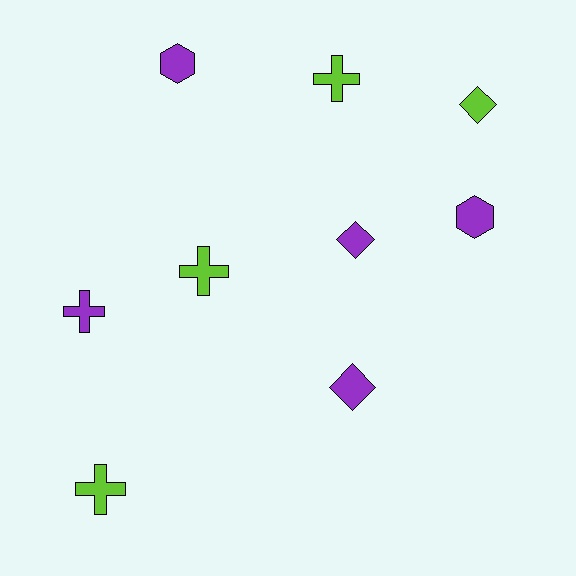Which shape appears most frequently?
Cross, with 4 objects.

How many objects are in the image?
There are 9 objects.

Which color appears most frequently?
Purple, with 5 objects.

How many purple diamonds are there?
There are 2 purple diamonds.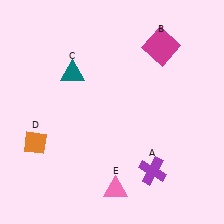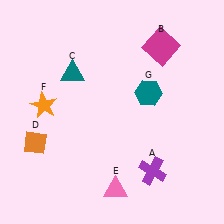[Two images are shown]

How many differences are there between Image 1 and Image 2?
There are 2 differences between the two images.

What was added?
An orange star (F), a teal hexagon (G) were added in Image 2.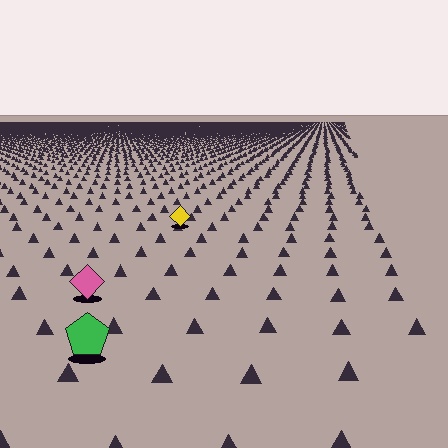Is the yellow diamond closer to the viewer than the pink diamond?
No. The pink diamond is closer — you can tell from the texture gradient: the ground texture is coarser near it.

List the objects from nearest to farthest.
From nearest to farthest: the green pentagon, the pink diamond, the yellow diamond.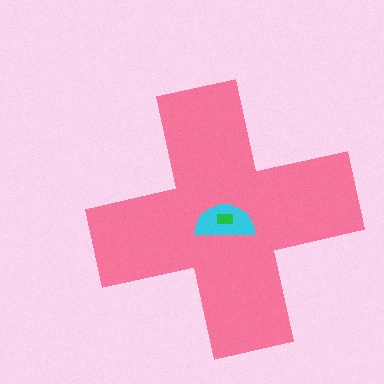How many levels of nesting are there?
3.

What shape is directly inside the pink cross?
The cyan semicircle.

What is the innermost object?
The green rectangle.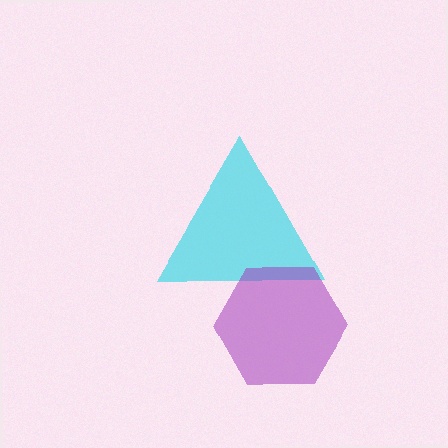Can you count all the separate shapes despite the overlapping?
Yes, there are 2 separate shapes.